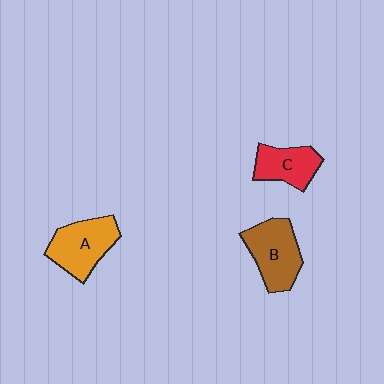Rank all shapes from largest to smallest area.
From largest to smallest: B (brown), A (orange), C (red).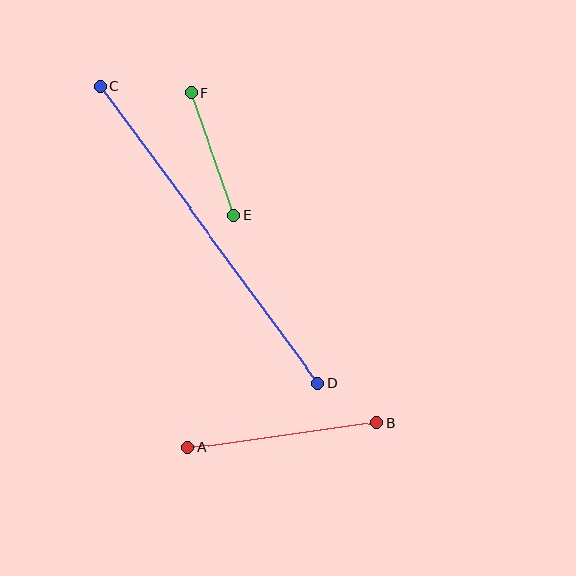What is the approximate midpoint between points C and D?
The midpoint is at approximately (209, 235) pixels.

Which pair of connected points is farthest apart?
Points C and D are farthest apart.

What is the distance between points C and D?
The distance is approximately 369 pixels.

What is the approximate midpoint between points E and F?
The midpoint is at approximately (213, 154) pixels.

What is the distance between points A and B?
The distance is approximately 191 pixels.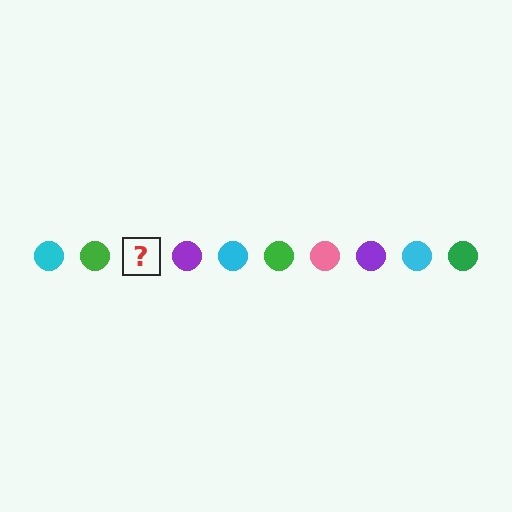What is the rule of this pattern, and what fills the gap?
The rule is that the pattern cycles through cyan, green, pink, purple circles. The gap should be filled with a pink circle.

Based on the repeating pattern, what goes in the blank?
The blank should be a pink circle.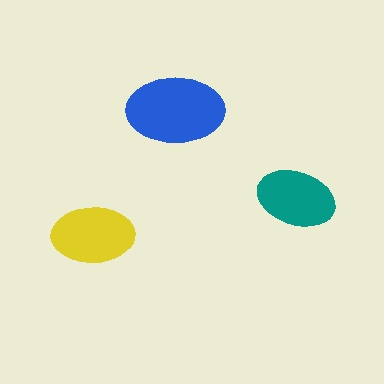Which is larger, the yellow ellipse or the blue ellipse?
The blue one.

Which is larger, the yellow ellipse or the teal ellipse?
The yellow one.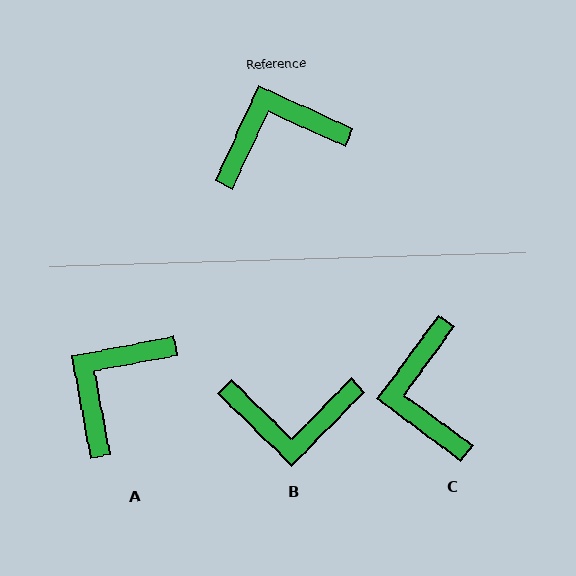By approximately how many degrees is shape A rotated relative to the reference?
Approximately 35 degrees counter-clockwise.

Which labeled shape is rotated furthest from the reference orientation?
B, about 160 degrees away.